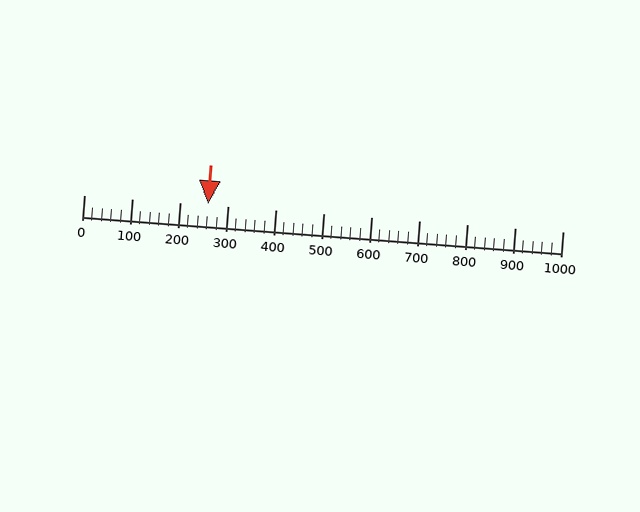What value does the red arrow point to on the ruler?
The red arrow points to approximately 260.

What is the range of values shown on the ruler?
The ruler shows values from 0 to 1000.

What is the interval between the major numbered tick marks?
The major tick marks are spaced 100 units apart.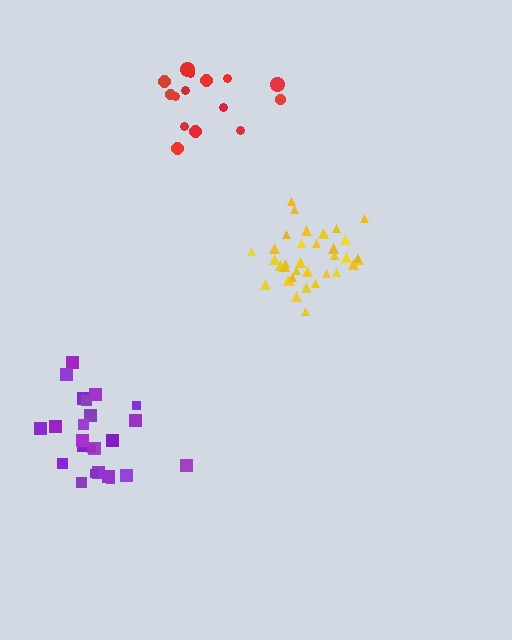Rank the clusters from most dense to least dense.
yellow, purple, red.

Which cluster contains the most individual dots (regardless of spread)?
Yellow (35).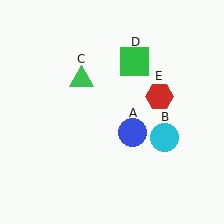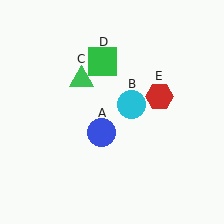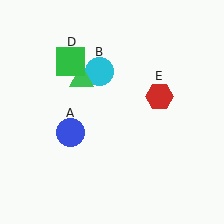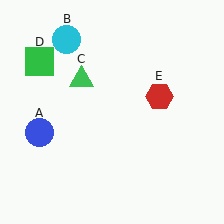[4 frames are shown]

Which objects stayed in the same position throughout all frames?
Green triangle (object C) and red hexagon (object E) remained stationary.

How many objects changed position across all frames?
3 objects changed position: blue circle (object A), cyan circle (object B), green square (object D).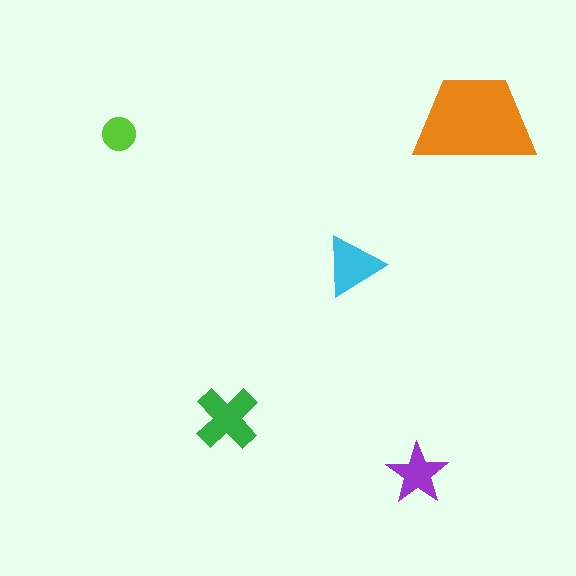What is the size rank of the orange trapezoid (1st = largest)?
1st.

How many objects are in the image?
There are 5 objects in the image.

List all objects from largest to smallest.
The orange trapezoid, the green cross, the cyan triangle, the purple star, the lime circle.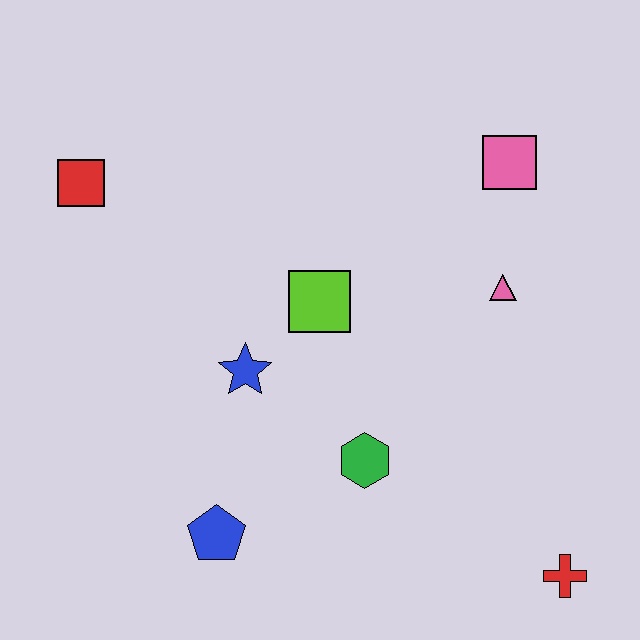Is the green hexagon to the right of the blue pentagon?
Yes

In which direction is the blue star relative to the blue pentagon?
The blue star is above the blue pentagon.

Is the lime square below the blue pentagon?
No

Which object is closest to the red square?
The blue star is closest to the red square.